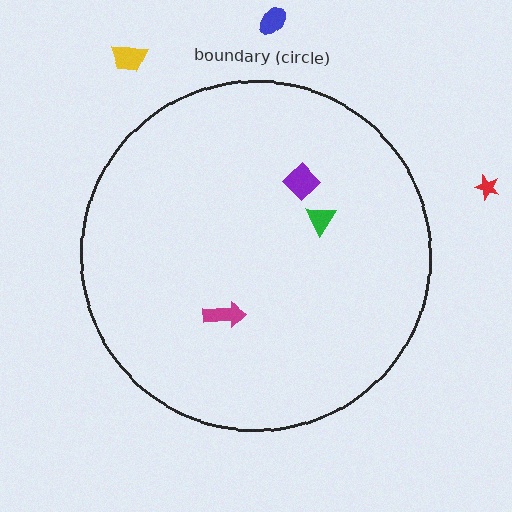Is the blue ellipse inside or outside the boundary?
Outside.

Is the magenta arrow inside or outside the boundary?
Inside.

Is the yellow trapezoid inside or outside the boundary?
Outside.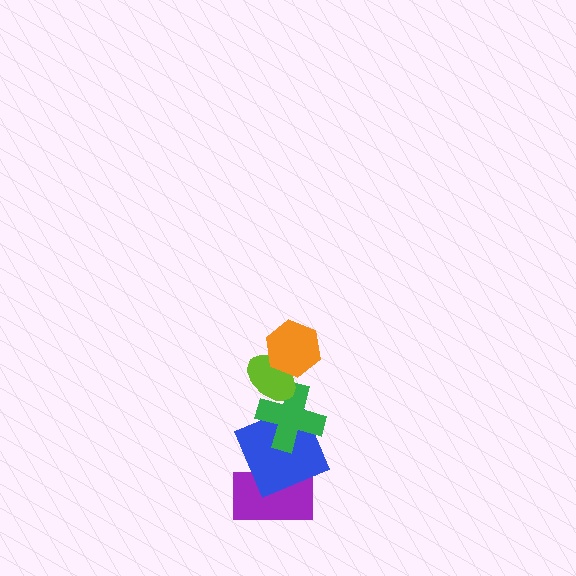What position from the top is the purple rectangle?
The purple rectangle is 5th from the top.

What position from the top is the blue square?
The blue square is 4th from the top.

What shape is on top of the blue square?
The green cross is on top of the blue square.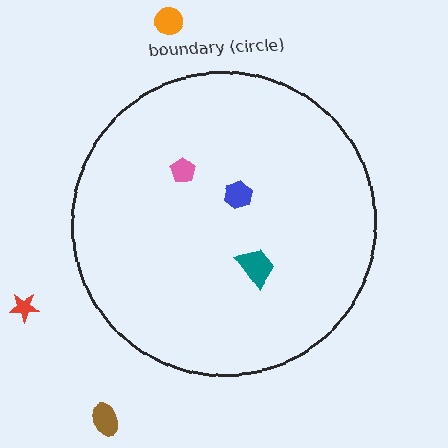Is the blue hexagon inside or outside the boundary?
Inside.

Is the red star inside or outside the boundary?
Outside.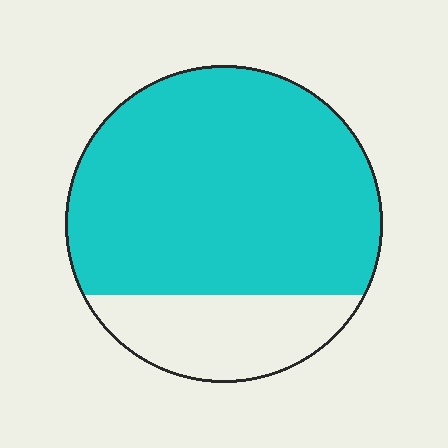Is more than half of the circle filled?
Yes.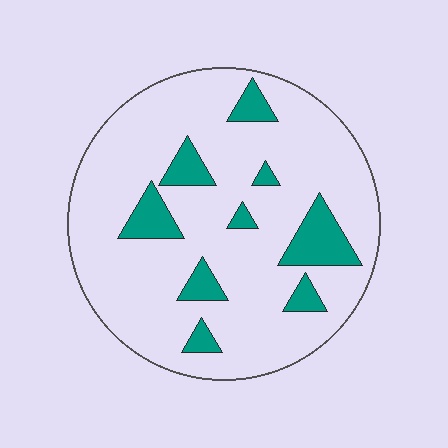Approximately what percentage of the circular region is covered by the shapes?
Approximately 15%.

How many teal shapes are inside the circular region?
9.